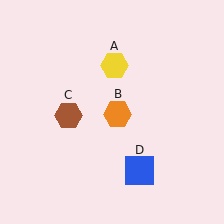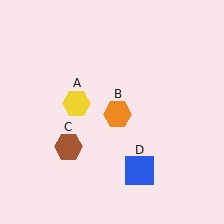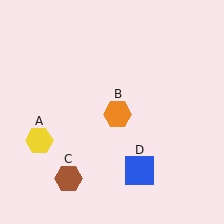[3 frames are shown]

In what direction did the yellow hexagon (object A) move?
The yellow hexagon (object A) moved down and to the left.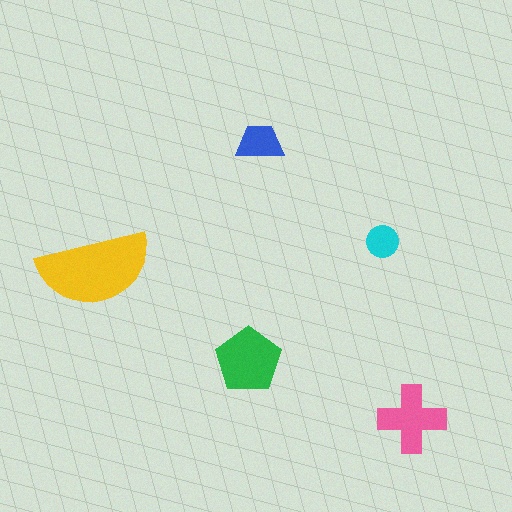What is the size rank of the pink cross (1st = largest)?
3rd.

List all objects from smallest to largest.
The cyan circle, the blue trapezoid, the pink cross, the green pentagon, the yellow semicircle.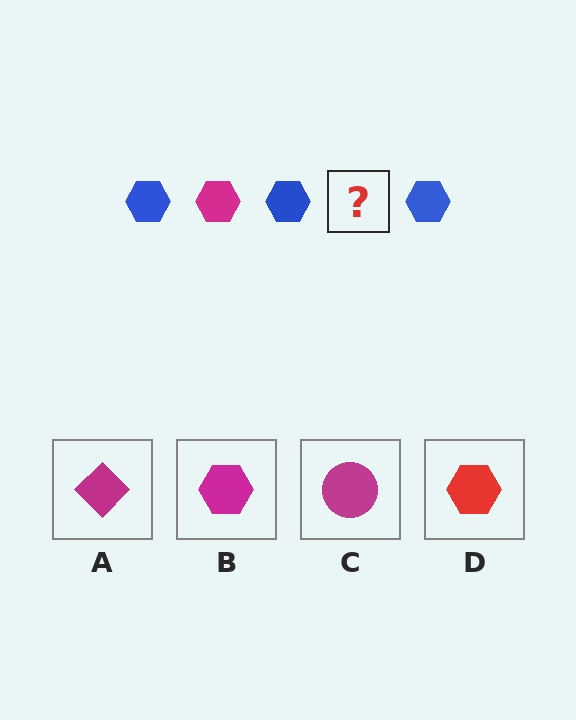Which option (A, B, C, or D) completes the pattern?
B.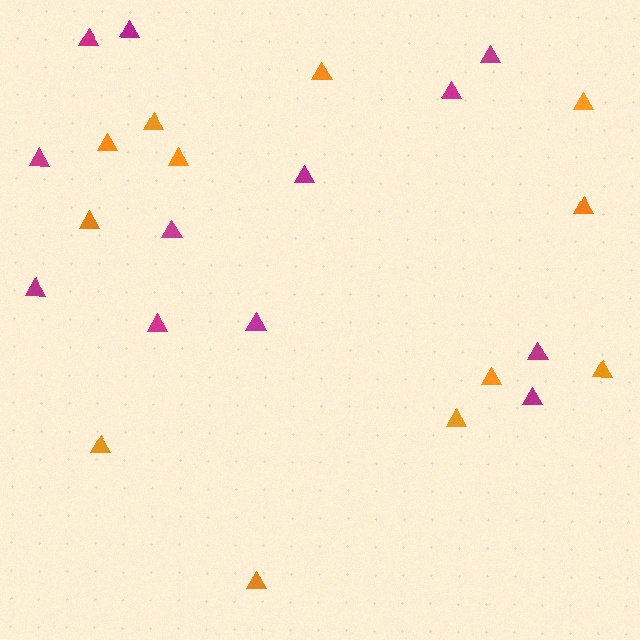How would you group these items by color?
There are 2 groups: one group of orange triangles (12) and one group of magenta triangles (12).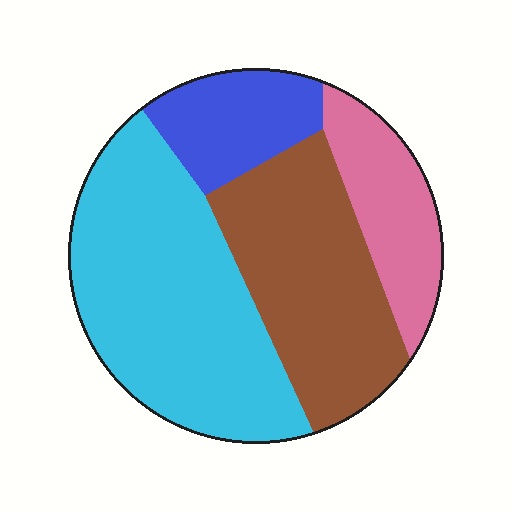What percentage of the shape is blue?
Blue takes up less than a sixth of the shape.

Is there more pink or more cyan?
Cyan.